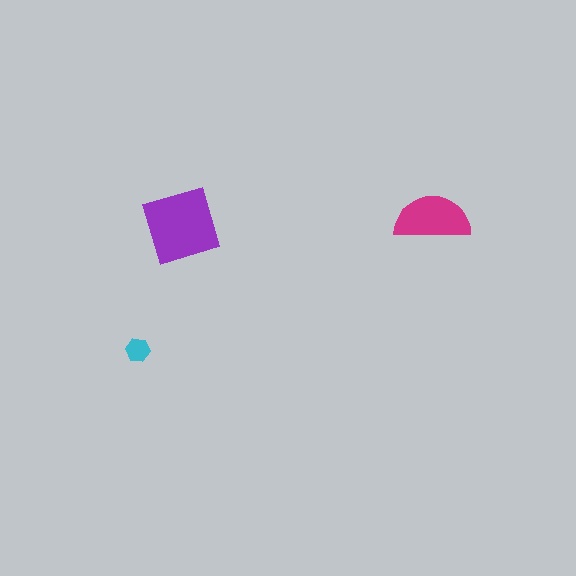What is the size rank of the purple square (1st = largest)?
1st.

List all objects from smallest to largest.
The cyan hexagon, the magenta semicircle, the purple square.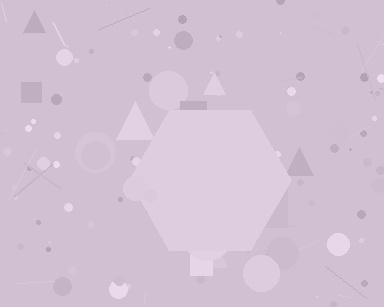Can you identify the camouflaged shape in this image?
The camouflaged shape is a hexagon.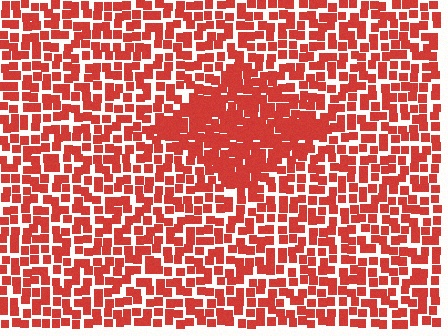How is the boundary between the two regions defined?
The boundary is defined by a change in element density (approximately 1.7x ratio). All elements are the same color, size, and shape.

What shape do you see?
I see a diamond.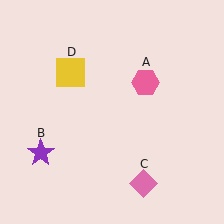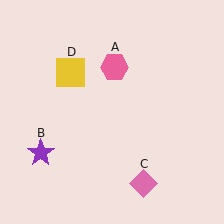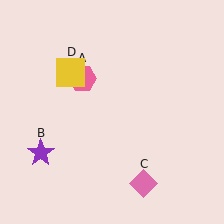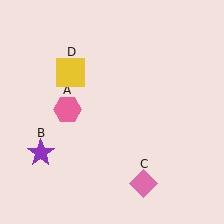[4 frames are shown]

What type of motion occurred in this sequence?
The pink hexagon (object A) rotated counterclockwise around the center of the scene.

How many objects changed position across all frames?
1 object changed position: pink hexagon (object A).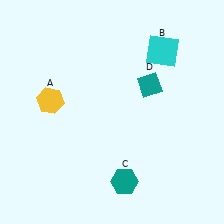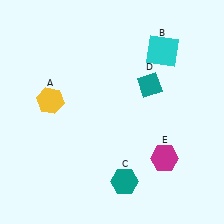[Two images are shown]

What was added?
A magenta hexagon (E) was added in Image 2.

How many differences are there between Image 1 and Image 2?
There is 1 difference between the two images.